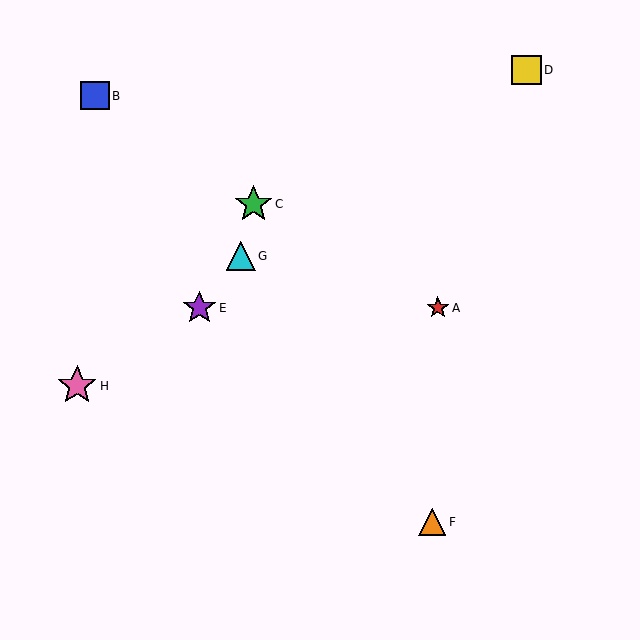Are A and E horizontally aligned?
Yes, both are at y≈308.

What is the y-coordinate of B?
Object B is at y≈96.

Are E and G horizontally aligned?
No, E is at y≈308 and G is at y≈256.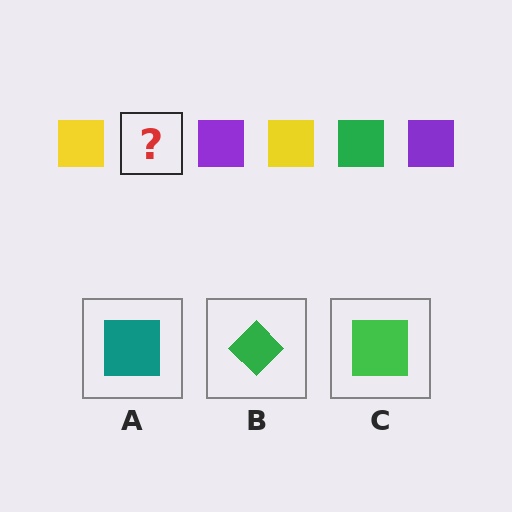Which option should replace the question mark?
Option C.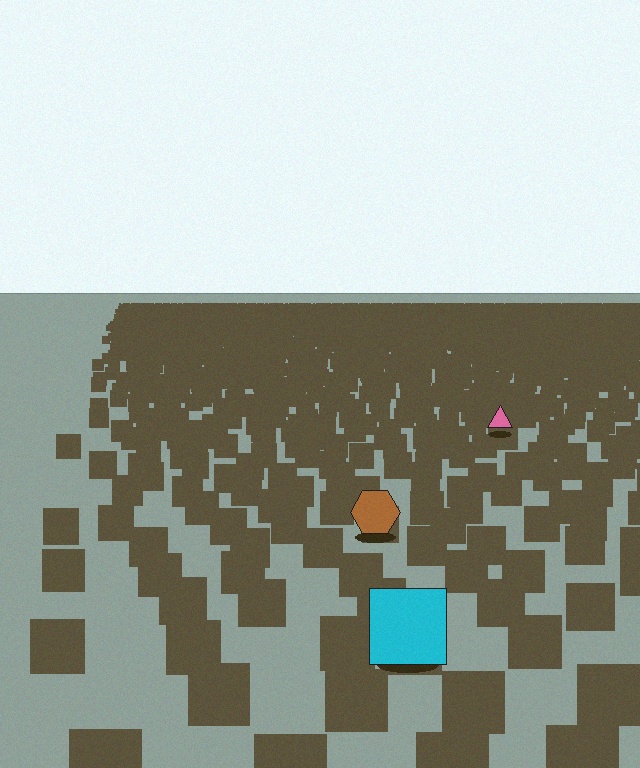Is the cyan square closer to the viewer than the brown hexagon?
Yes. The cyan square is closer — you can tell from the texture gradient: the ground texture is coarser near it.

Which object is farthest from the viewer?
The pink triangle is farthest from the viewer. It appears smaller and the ground texture around it is denser.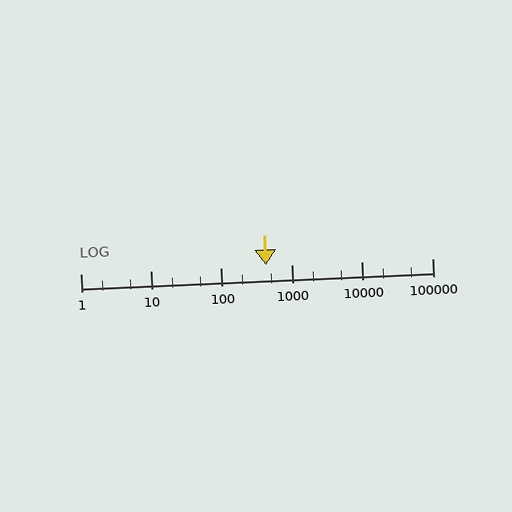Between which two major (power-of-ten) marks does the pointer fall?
The pointer is between 100 and 1000.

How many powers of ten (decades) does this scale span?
The scale spans 5 decades, from 1 to 100000.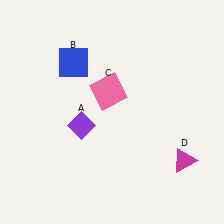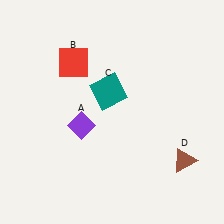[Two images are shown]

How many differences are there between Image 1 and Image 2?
There are 3 differences between the two images.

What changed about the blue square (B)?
In Image 1, B is blue. In Image 2, it changed to red.